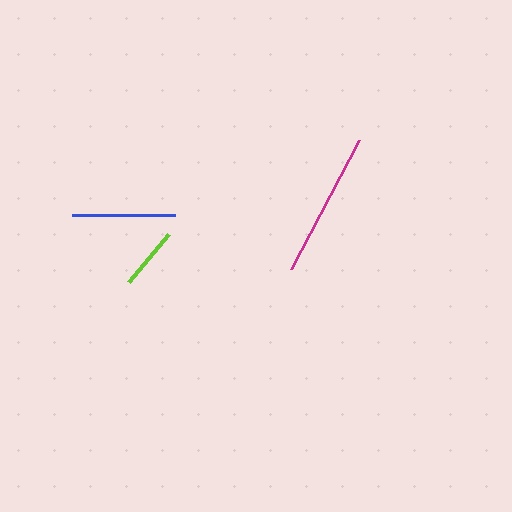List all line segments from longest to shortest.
From longest to shortest: magenta, blue, lime.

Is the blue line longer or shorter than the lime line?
The blue line is longer than the lime line.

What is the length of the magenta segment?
The magenta segment is approximately 146 pixels long.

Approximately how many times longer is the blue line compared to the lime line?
The blue line is approximately 1.6 times the length of the lime line.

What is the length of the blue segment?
The blue segment is approximately 103 pixels long.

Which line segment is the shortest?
The lime line is the shortest at approximately 63 pixels.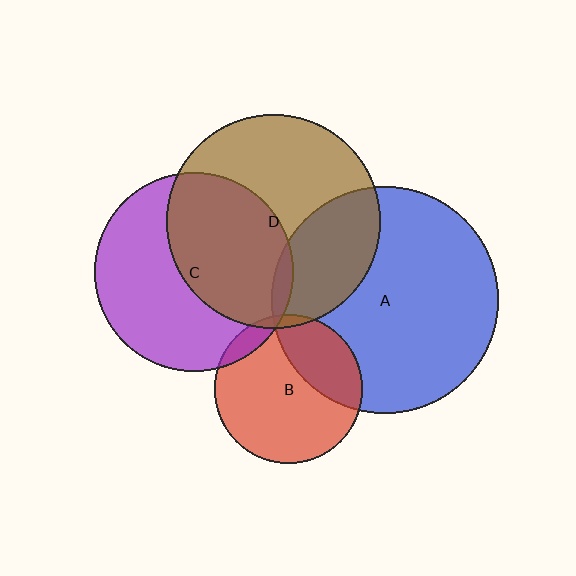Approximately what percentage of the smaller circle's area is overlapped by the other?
Approximately 30%.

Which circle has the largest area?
Circle A (blue).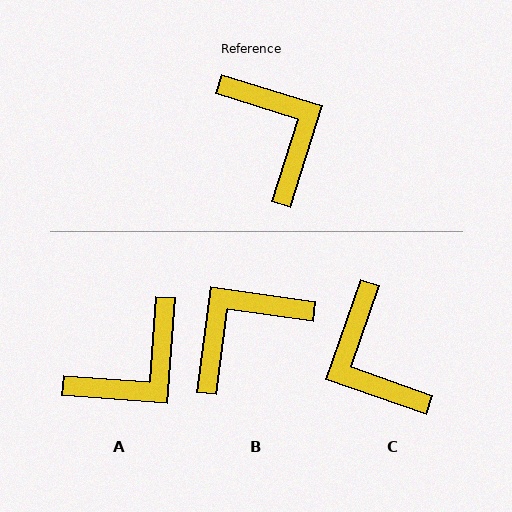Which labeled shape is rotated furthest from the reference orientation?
C, about 178 degrees away.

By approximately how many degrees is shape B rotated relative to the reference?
Approximately 100 degrees counter-clockwise.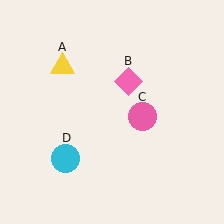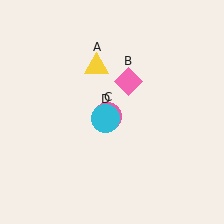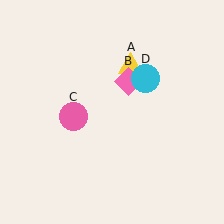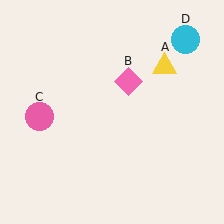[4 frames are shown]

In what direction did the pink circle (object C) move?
The pink circle (object C) moved left.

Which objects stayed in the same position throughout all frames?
Pink diamond (object B) remained stationary.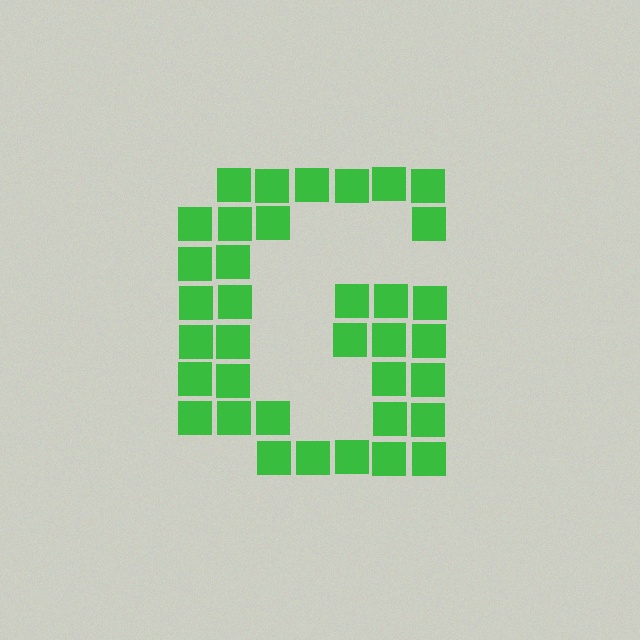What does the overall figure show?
The overall figure shows the letter G.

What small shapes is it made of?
It is made of small squares.